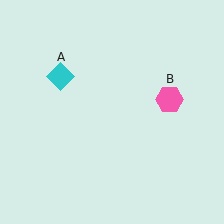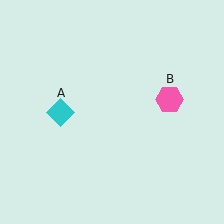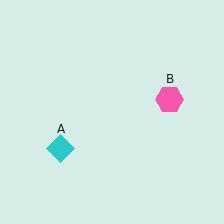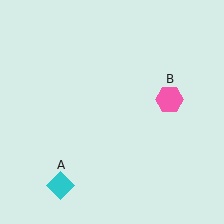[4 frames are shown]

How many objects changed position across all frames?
1 object changed position: cyan diamond (object A).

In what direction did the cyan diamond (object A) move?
The cyan diamond (object A) moved down.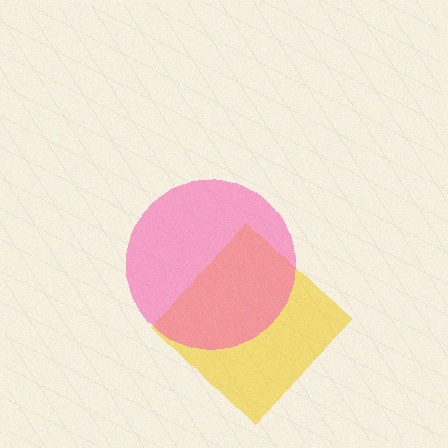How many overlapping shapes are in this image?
There are 2 overlapping shapes in the image.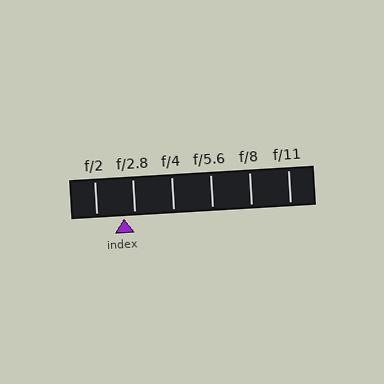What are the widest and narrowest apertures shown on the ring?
The widest aperture shown is f/2 and the narrowest is f/11.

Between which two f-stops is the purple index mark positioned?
The index mark is between f/2 and f/2.8.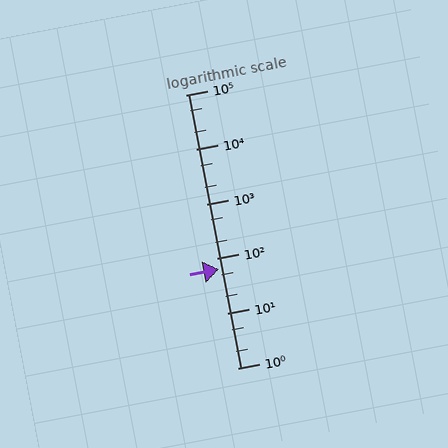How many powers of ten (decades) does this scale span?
The scale spans 5 decades, from 1 to 100000.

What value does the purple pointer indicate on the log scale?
The pointer indicates approximately 63.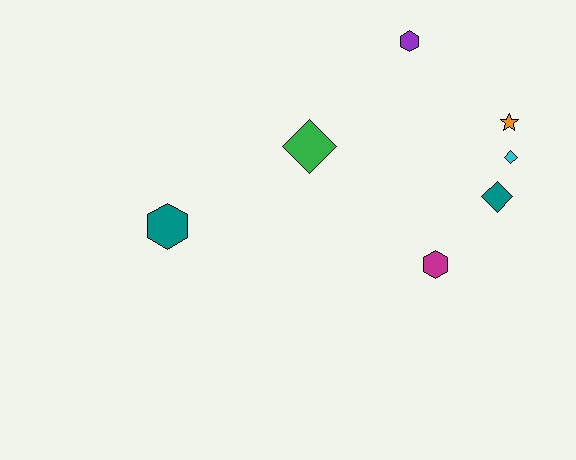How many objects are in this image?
There are 7 objects.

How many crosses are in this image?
There are no crosses.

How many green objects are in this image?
There is 1 green object.